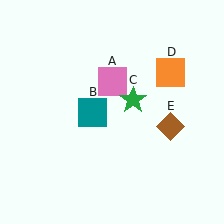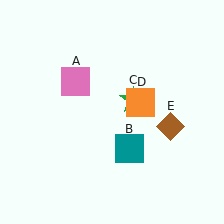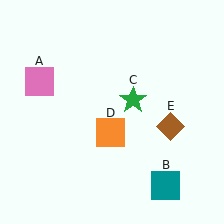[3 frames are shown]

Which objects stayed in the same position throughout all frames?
Green star (object C) and brown diamond (object E) remained stationary.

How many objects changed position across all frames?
3 objects changed position: pink square (object A), teal square (object B), orange square (object D).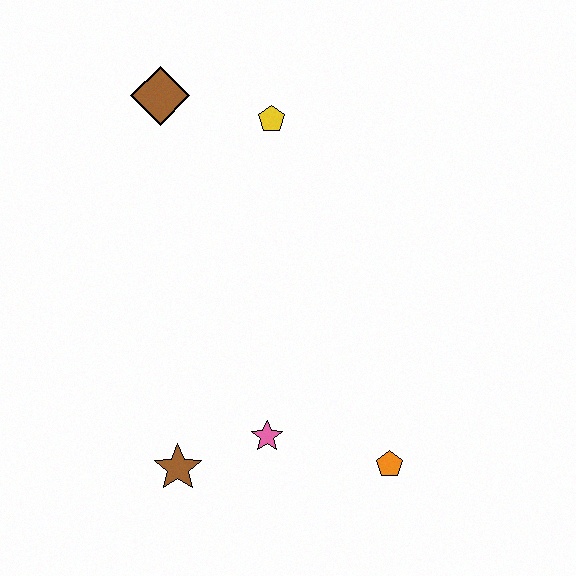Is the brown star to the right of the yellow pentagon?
No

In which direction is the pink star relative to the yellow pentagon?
The pink star is below the yellow pentagon.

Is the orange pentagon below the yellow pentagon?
Yes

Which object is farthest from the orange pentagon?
The brown diamond is farthest from the orange pentagon.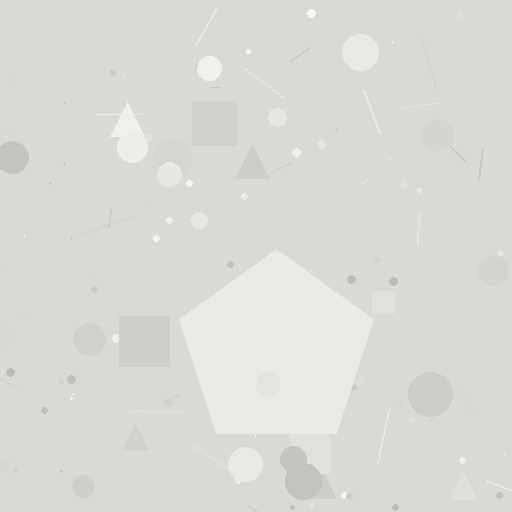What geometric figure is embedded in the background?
A pentagon is embedded in the background.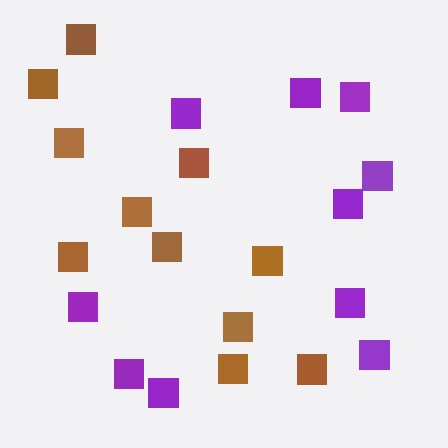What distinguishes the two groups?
There are 2 groups: one group of brown squares (11) and one group of purple squares (10).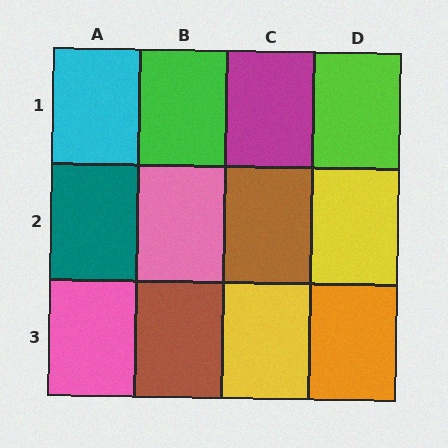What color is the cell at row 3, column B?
Brown.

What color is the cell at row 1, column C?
Magenta.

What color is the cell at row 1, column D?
Lime.